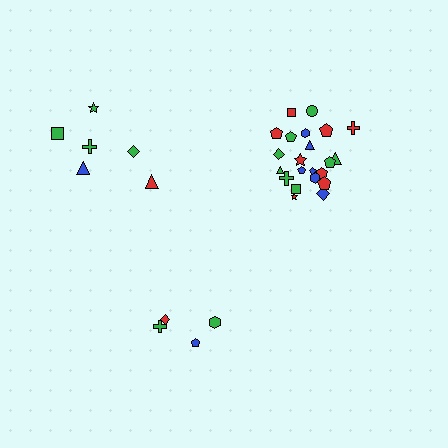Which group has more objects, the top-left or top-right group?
The top-right group.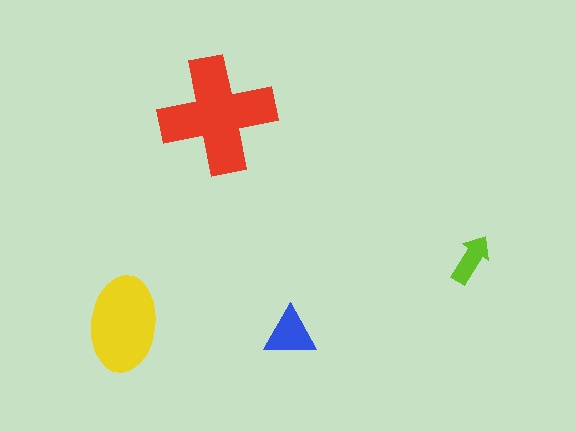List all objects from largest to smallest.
The red cross, the yellow ellipse, the blue triangle, the lime arrow.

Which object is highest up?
The red cross is topmost.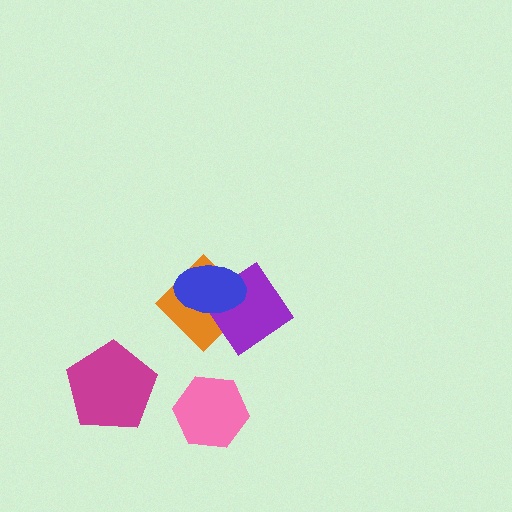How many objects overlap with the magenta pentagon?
0 objects overlap with the magenta pentagon.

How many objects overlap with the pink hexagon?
0 objects overlap with the pink hexagon.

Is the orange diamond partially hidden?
Yes, it is partially covered by another shape.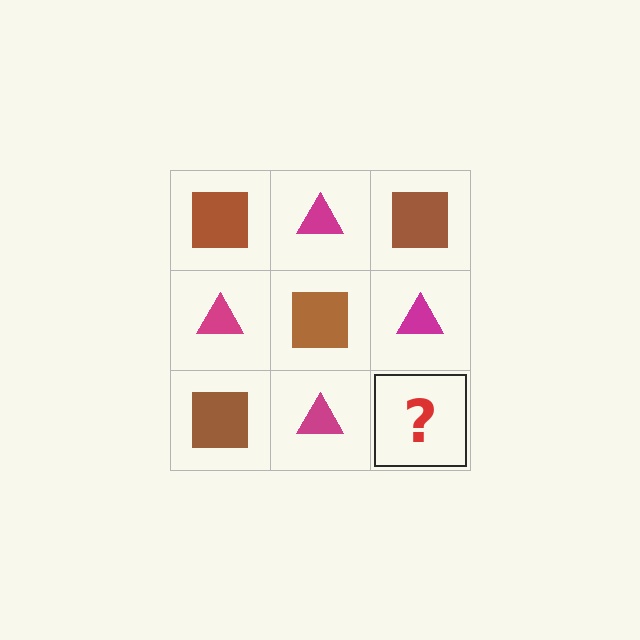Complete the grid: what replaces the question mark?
The question mark should be replaced with a brown square.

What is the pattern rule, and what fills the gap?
The rule is that it alternates brown square and magenta triangle in a checkerboard pattern. The gap should be filled with a brown square.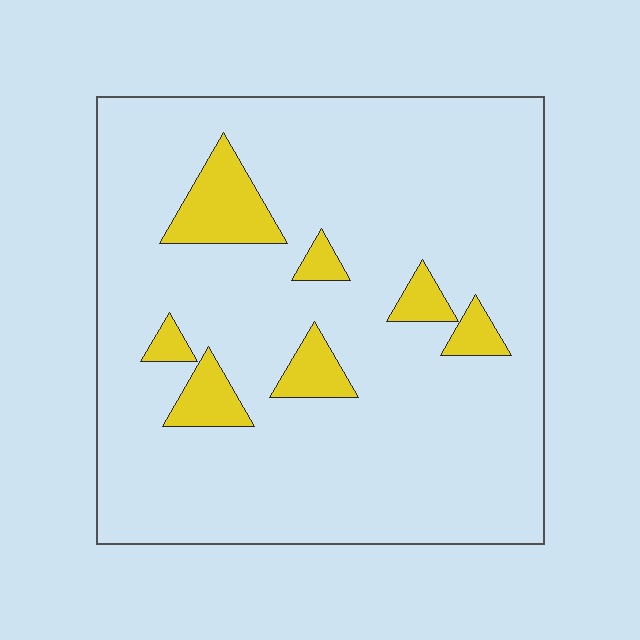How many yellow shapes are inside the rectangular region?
7.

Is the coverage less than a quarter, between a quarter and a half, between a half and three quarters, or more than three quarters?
Less than a quarter.